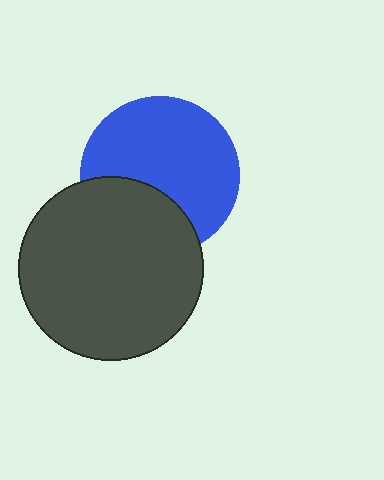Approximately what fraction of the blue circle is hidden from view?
Roughly 32% of the blue circle is hidden behind the dark gray circle.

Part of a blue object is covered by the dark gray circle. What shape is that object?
It is a circle.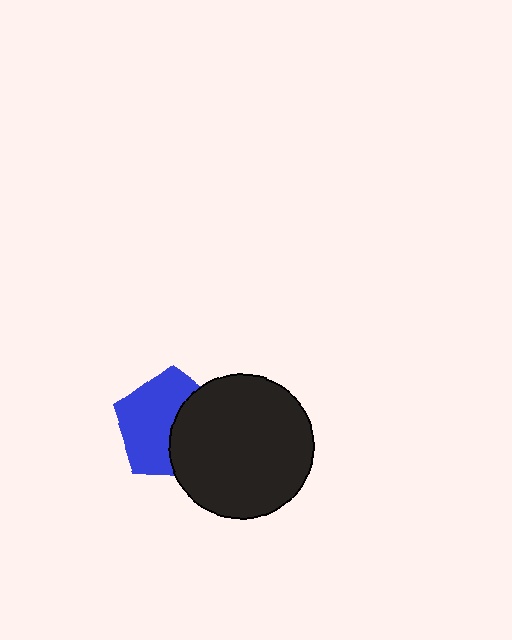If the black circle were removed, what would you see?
You would see the complete blue pentagon.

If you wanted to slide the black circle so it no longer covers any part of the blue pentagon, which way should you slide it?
Slide it right — that is the most direct way to separate the two shapes.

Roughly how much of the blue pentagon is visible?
About half of it is visible (roughly 58%).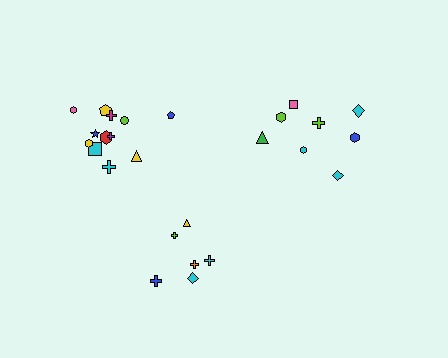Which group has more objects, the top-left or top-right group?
The top-left group.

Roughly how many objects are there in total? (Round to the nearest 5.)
Roughly 25 objects in total.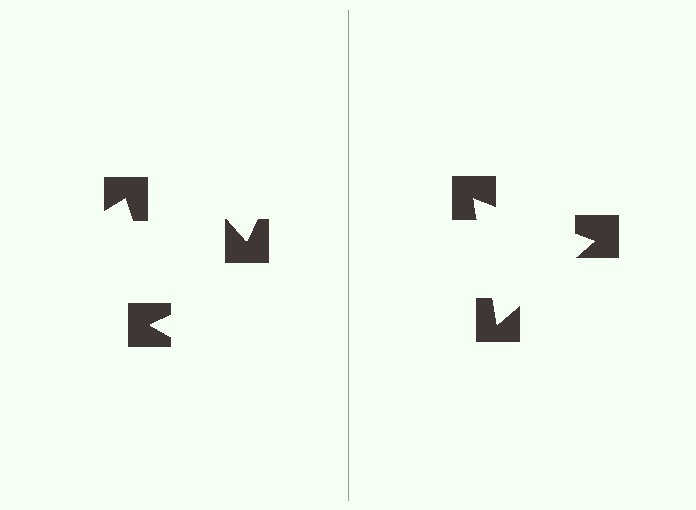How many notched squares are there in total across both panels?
6 — 3 on each side.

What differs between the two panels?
The notched squares are positioned identically on both sides; only the wedge orientations differ. On the right they align to a triangle; on the left they are misaligned.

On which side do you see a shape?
An illusory triangle appears on the right side. On the left side the wedge cuts are rotated, so no coherent shape forms.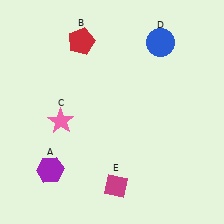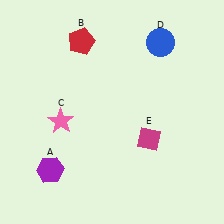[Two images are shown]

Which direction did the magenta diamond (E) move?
The magenta diamond (E) moved up.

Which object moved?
The magenta diamond (E) moved up.